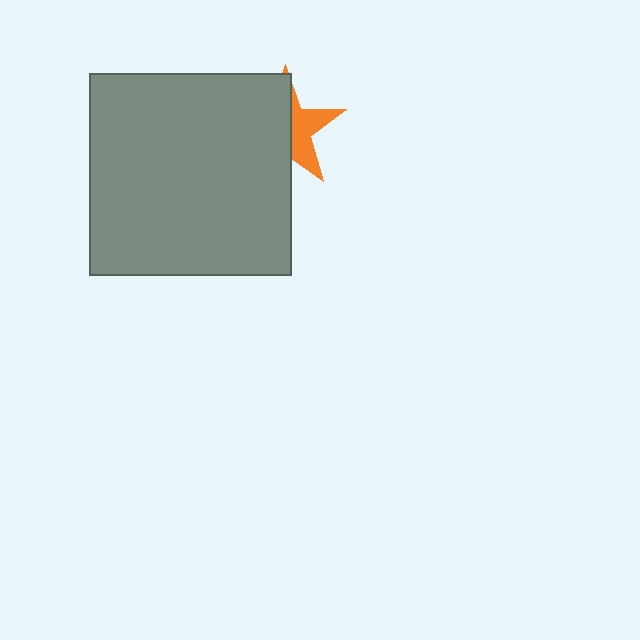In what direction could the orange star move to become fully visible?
The orange star could move right. That would shift it out from behind the gray square entirely.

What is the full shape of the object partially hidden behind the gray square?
The partially hidden object is an orange star.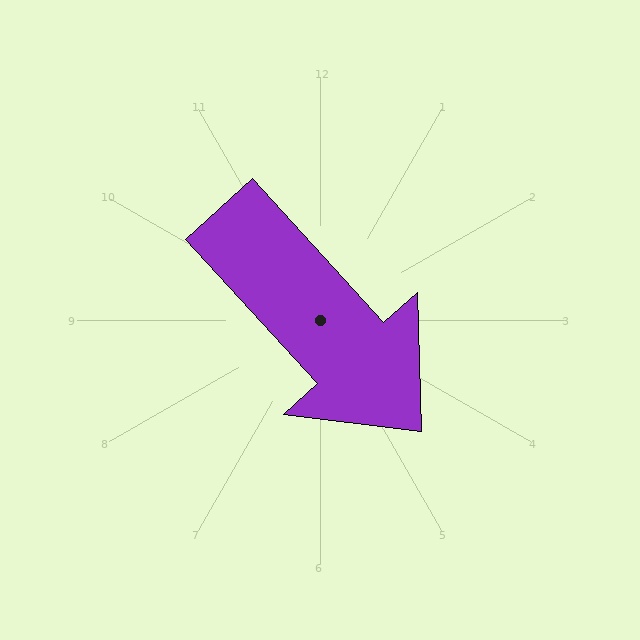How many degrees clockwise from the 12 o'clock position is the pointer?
Approximately 138 degrees.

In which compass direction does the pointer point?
Southeast.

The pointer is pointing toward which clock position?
Roughly 5 o'clock.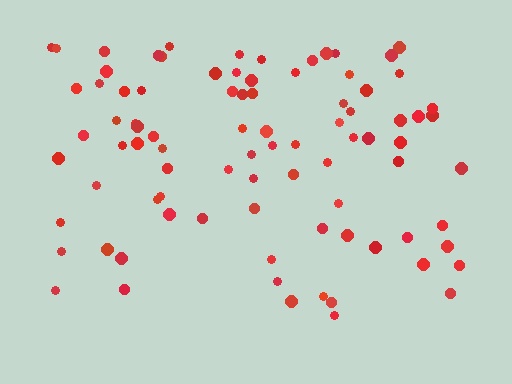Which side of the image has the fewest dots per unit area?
The bottom.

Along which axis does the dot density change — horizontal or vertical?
Vertical.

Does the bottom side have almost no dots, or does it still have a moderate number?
Still a moderate number, just noticeably fewer than the top.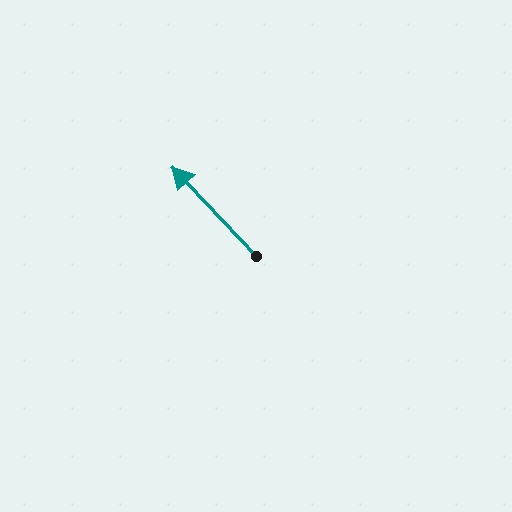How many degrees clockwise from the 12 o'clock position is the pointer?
Approximately 317 degrees.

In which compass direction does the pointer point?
Northwest.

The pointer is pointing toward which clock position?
Roughly 11 o'clock.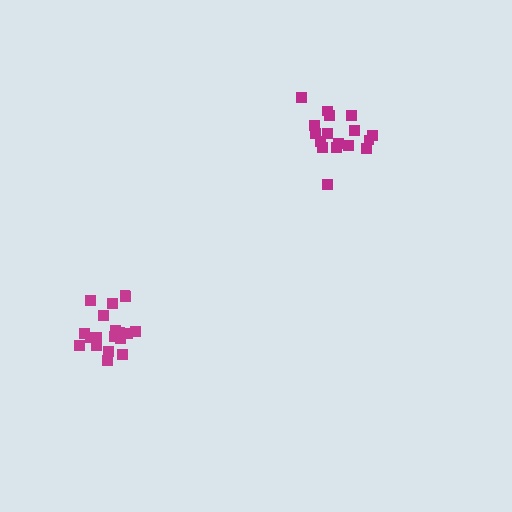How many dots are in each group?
Group 1: 19 dots, Group 2: 17 dots (36 total).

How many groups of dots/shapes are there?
There are 2 groups.